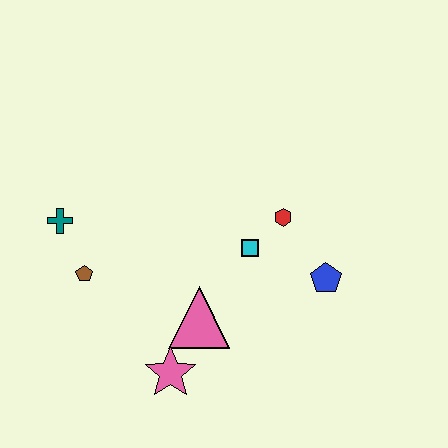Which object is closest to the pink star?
The pink triangle is closest to the pink star.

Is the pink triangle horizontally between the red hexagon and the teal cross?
Yes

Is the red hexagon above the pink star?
Yes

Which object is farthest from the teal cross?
The blue pentagon is farthest from the teal cross.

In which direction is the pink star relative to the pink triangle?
The pink star is below the pink triangle.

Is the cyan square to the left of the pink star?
No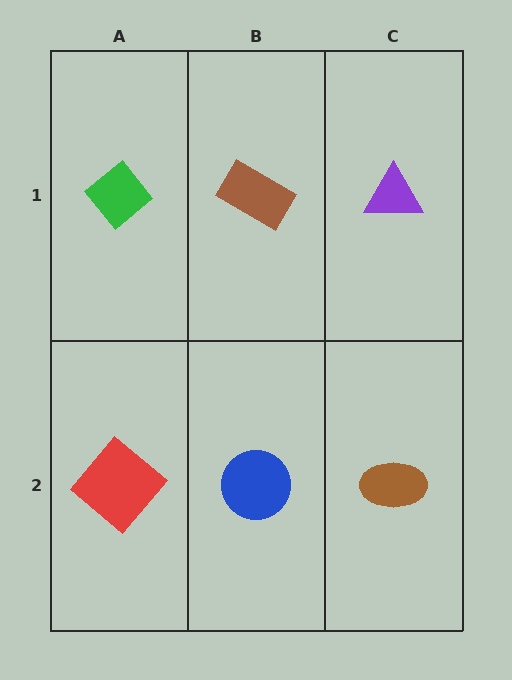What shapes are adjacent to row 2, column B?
A brown rectangle (row 1, column B), a red diamond (row 2, column A), a brown ellipse (row 2, column C).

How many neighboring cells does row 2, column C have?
2.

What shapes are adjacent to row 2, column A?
A green diamond (row 1, column A), a blue circle (row 2, column B).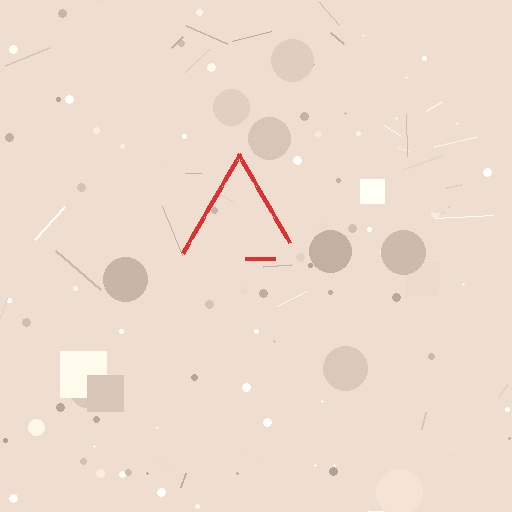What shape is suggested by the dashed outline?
The dashed outline suggests a triangle.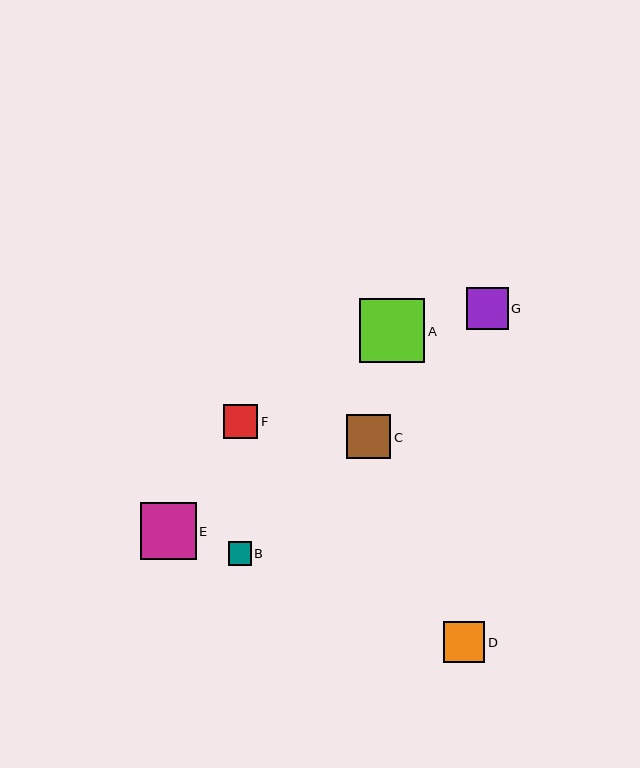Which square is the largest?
Square A is the largest with a size of approximately 65 pixels.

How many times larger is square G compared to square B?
Square G is approximately 1.8 times the size of square B.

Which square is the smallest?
Square B is the smallest with a size of approximately 23 pixels.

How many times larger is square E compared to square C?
Square E is approximately 1.3 times the size of square C.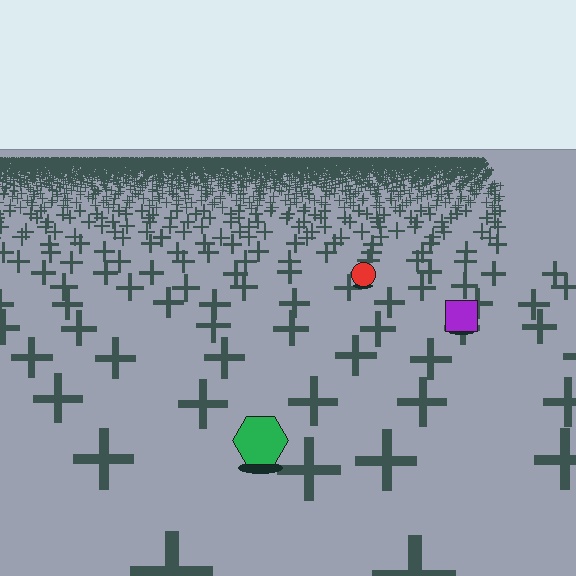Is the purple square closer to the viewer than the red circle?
Yes. The purple square is closer — you can tell from the texture gradient: the ground texture is coarser near it.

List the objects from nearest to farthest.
From nearest to farthest: the green hexagon, the purple square, the red circle.